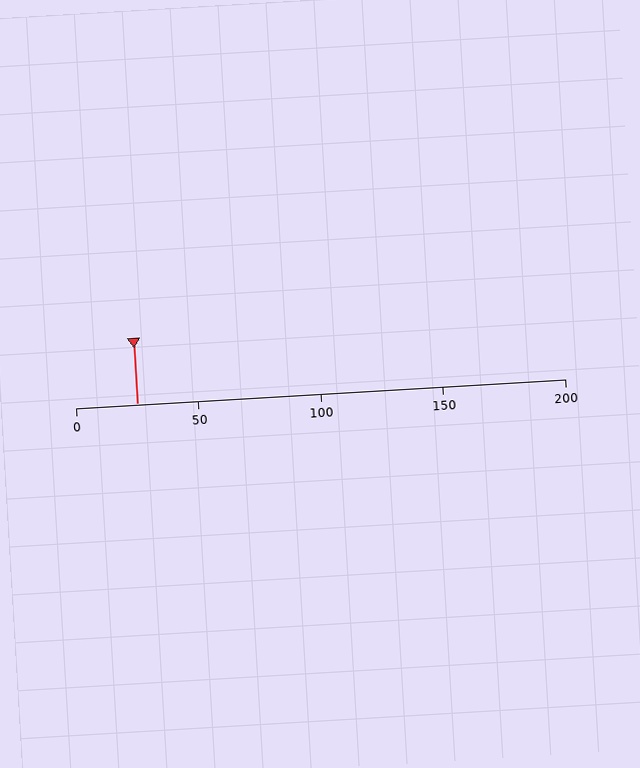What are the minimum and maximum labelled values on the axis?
The axis runs from 0 to 200.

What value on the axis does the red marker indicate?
The marker indicates approximately 25.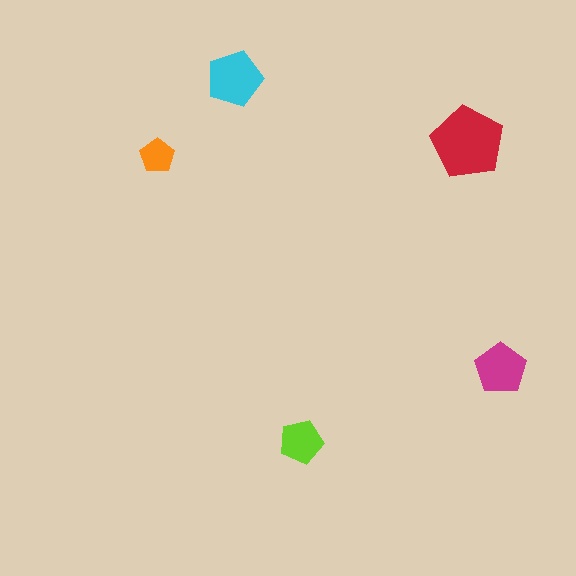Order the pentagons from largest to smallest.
the red one, the cyan one, the magenta one, the lime one, the orange one.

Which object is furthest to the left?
The orange pentagon is leftmost.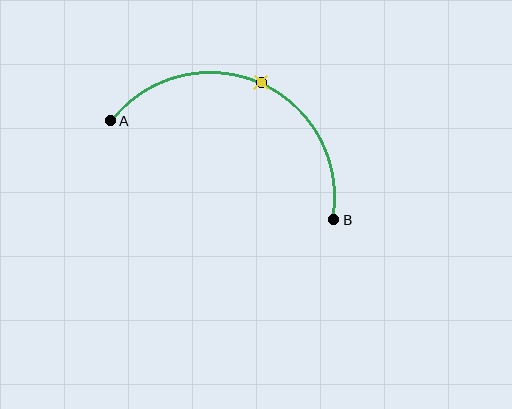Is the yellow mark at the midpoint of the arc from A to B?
Yes. The yellow mark lies on the arc at equal arc-length from both A and B — it is the arc midpoint.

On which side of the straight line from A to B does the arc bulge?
The arc bulges above the straight line connecting A and B.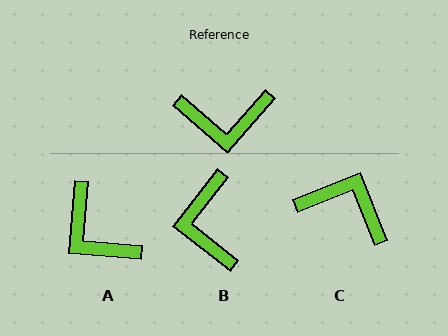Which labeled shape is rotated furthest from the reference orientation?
C, about 153 degrees away.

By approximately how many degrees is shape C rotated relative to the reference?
Approximately 153 degrees counter-clockwise.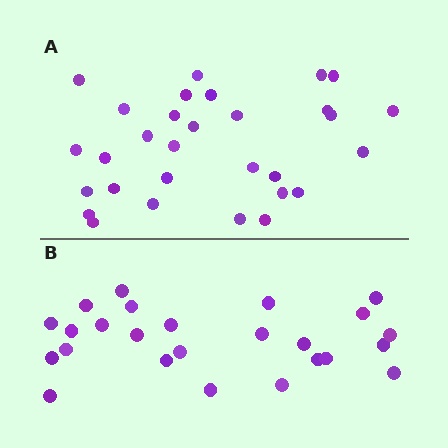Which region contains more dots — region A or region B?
Region A (the top region) has more dots.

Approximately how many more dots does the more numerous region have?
Region A has about 5 more dots than region B.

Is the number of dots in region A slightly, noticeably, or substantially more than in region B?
Region A has only slightly more — the two regions are fairly close. The ratio is roughly 1.2 to 1.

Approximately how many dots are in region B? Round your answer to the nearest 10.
About 20 dots. (The exact count is 25, which rounds to 20.)